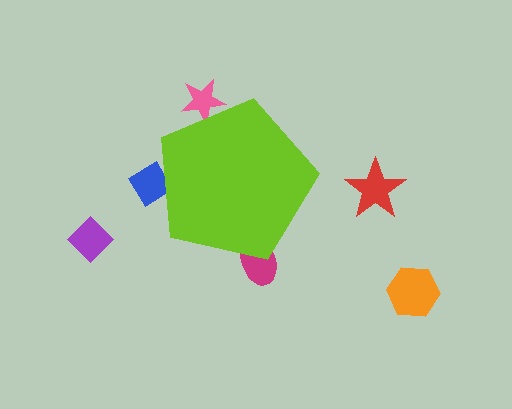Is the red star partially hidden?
No, the red star is fully visible.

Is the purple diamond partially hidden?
No, the purple diamond is fully visible.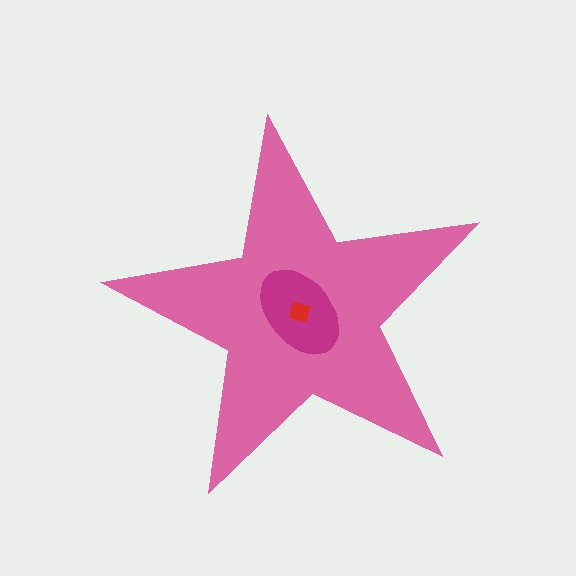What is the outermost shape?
The pink star.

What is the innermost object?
The red diamond.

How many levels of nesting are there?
3.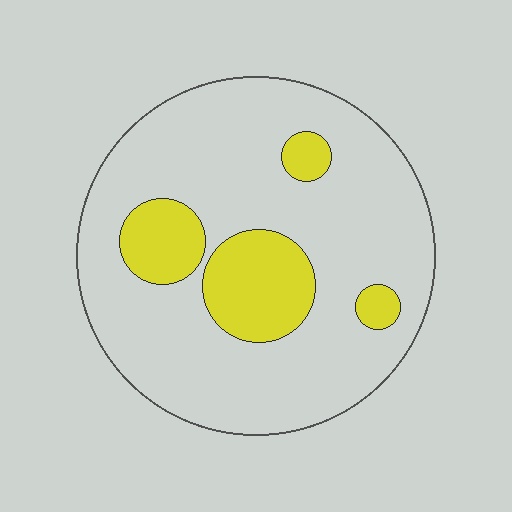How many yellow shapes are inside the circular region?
4.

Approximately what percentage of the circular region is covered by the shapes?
Approximately 20%.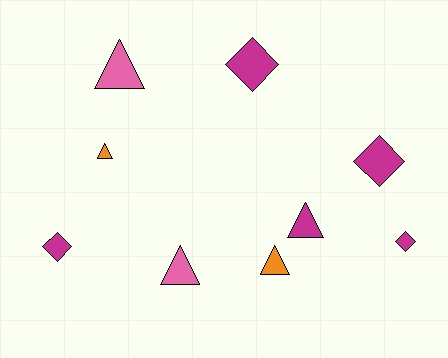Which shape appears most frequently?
Triangle, with 5 objects.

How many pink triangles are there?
There are 2 pink triangles.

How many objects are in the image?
There are 9 objects.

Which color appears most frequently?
Magenta, with 5 objects.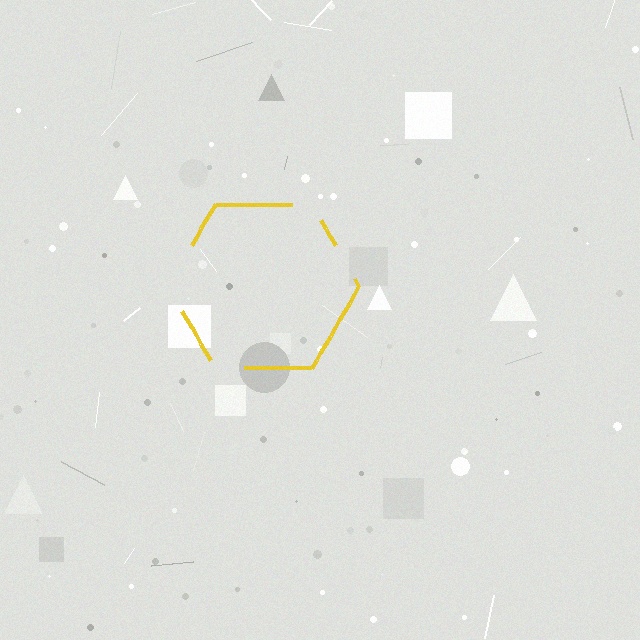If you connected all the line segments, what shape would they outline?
They would outline a hexagon.